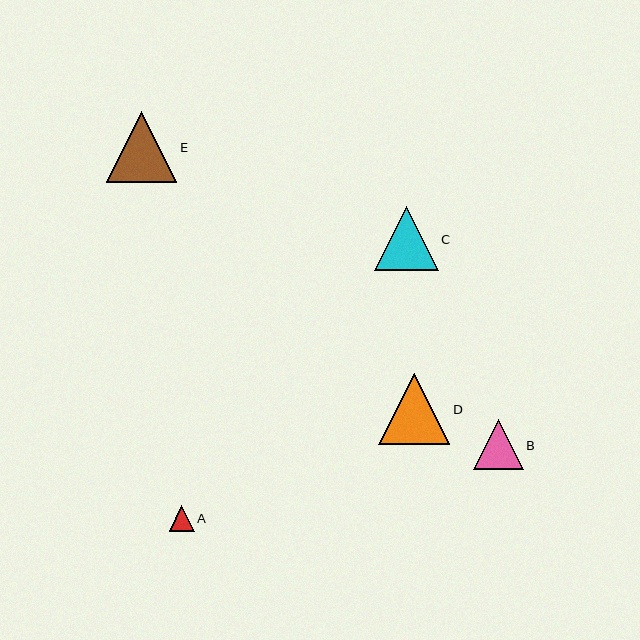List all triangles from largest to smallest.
From largest to smallest: D, E, C, B, A.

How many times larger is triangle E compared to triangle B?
Triangle E is approximately 1.4 times the size of triangle B.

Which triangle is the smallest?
Triangle A is the smallest with a size of approximately 25 pixels.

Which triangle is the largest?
Triangle D is the largest with a size of approximately 72 pixels.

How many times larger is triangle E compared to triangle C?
Triangle E is approximately 1.1 times the size of triangle C.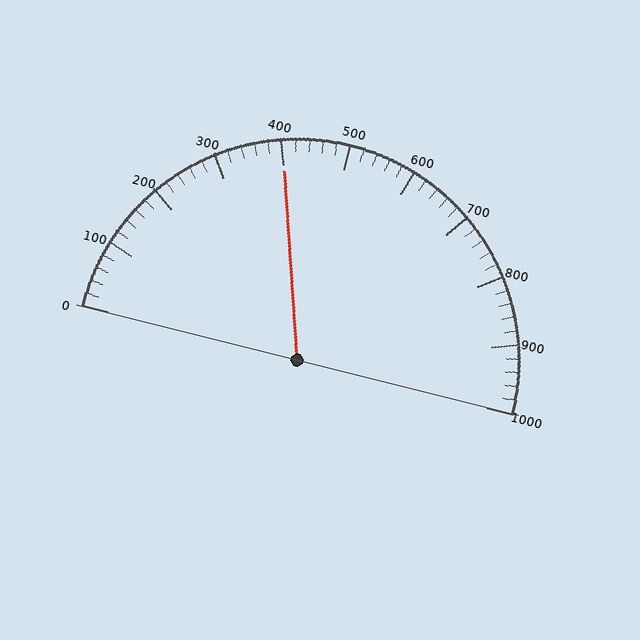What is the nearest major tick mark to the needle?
The nearest major tick mark is 400.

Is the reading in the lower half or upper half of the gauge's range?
The reading is in the lower half of the range (0 to 1000).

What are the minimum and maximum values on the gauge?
The gauge ranges from 0 to 1000.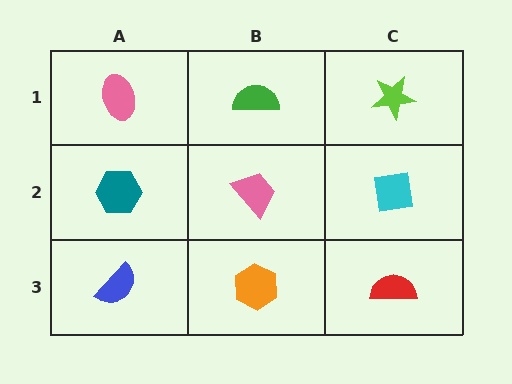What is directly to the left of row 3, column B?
A blue semicircle.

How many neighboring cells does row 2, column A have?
3.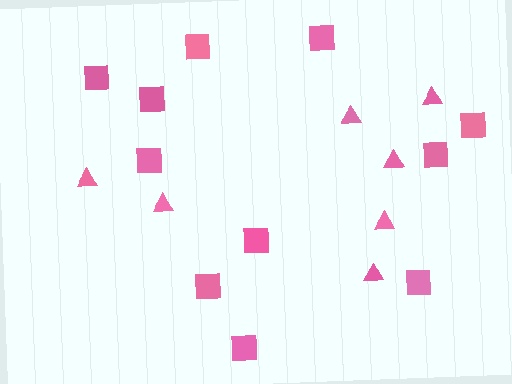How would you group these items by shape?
There are 2 groups: one group of squares (11) and one group of triangles (7).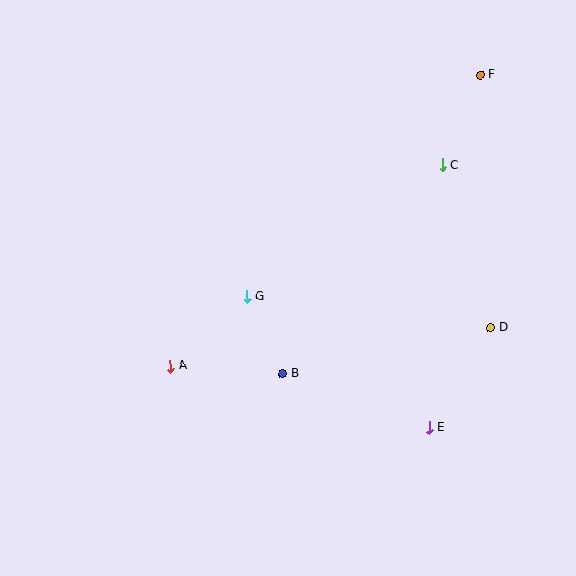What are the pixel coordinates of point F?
Point F is at (480, 75).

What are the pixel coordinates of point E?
Point E is at (429, 428).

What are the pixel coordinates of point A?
Point A is at (170, 366).